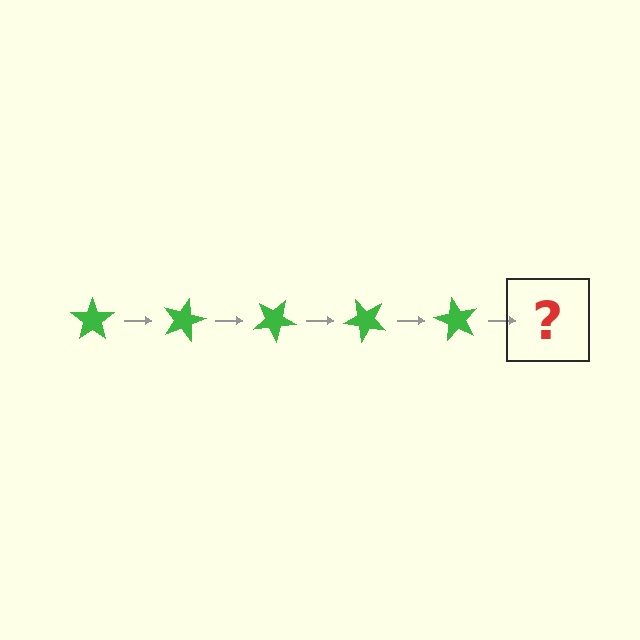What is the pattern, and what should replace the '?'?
The pattern is that the star rotates 15 degrees each step. The '?' should be a green star rotated 75 degrees.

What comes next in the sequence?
The next element should be a green star rotated 75 degrees.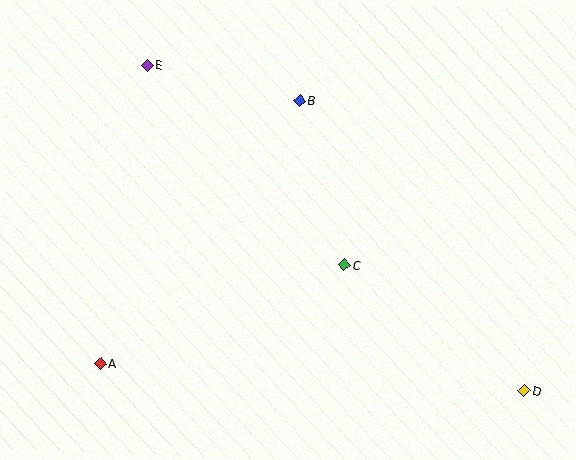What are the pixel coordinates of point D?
Point D is at (524, 391).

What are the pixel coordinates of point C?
Point C is at (344, 265).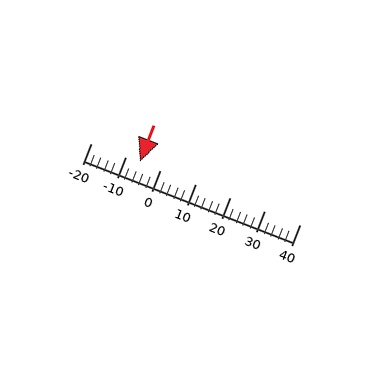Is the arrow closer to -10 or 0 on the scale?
The arrow is closer to -10.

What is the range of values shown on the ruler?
The ruler shows values from -20 to 40.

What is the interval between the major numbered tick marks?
The major tick marks are spaced 10 units apart.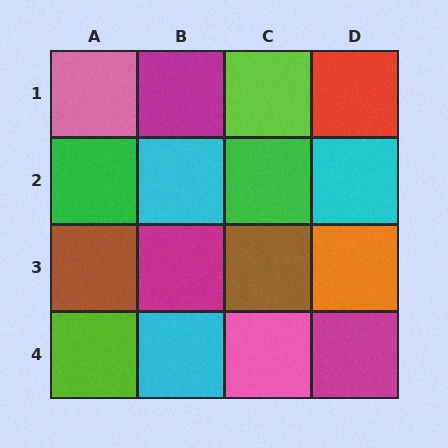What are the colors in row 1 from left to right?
Pink, magenta, lime, red.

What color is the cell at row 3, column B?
Magenta.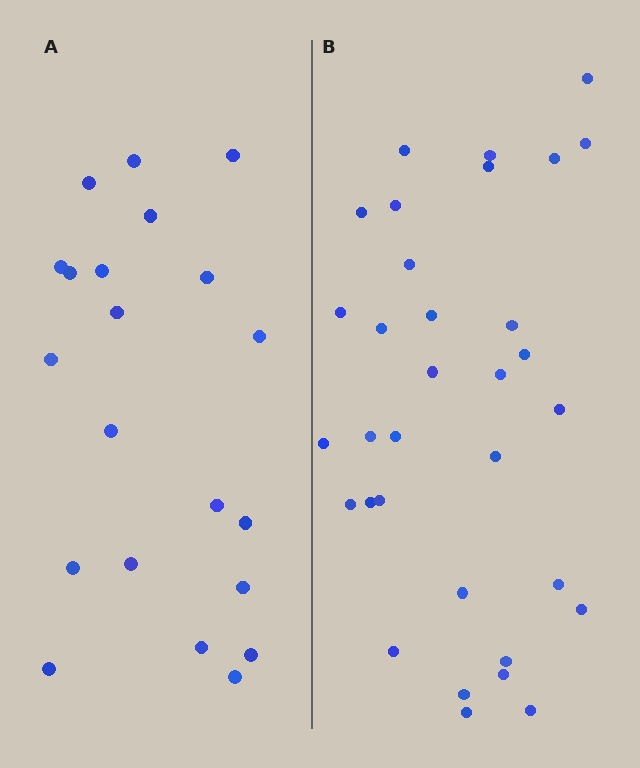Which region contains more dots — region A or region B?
Region B (the right region) has more dots.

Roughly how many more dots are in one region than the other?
Region B has roughly 12 or so more dots than region A.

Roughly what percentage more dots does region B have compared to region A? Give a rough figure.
About 55% more.